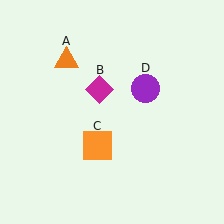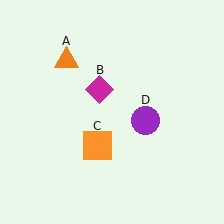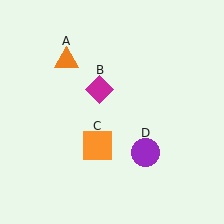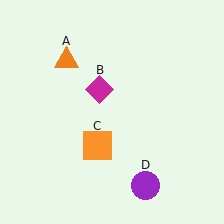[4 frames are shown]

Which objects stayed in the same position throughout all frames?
Orange triangle (object A) and magenta diamond (object B) and orange square (object C) remained stationary.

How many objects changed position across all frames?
1 object changed position: purple circle (object D).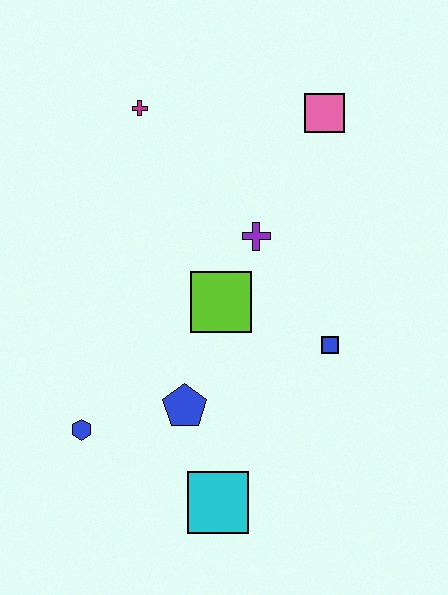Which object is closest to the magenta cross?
The purple cross is closest to the magenta cross.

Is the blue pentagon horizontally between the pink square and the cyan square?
No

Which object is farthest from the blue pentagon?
The pink square is farthest from the blue pentagon.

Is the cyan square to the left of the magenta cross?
No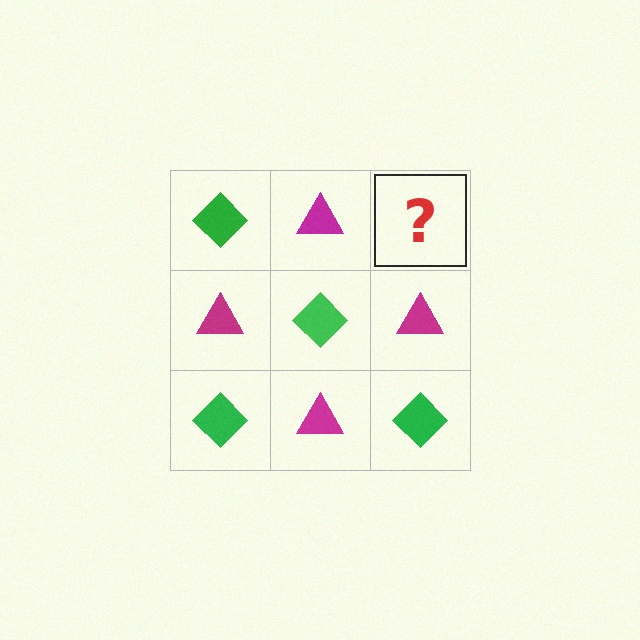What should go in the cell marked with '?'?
The missing cell should contain a green diamond.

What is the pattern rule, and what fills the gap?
The rule is that it alternates green diamond and magenta triangle in a checkerboard pattern. The gap should be filled with a green diamond.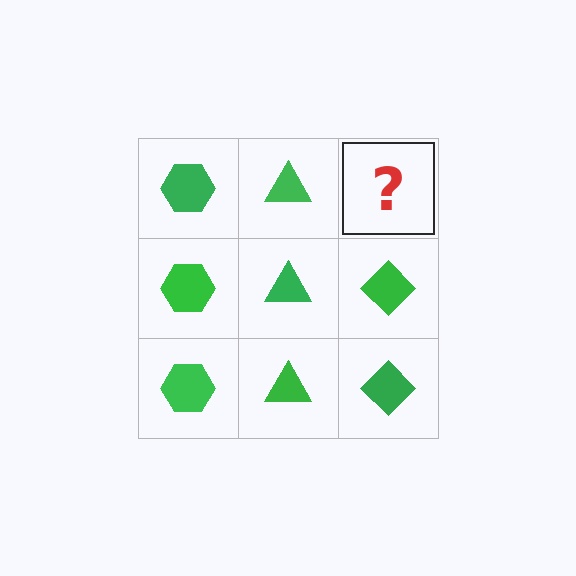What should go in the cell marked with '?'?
The missing cell should contain a green diamond.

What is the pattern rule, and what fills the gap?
The rule is that each column has a consistent shape. The gap should be filled with a green diamond.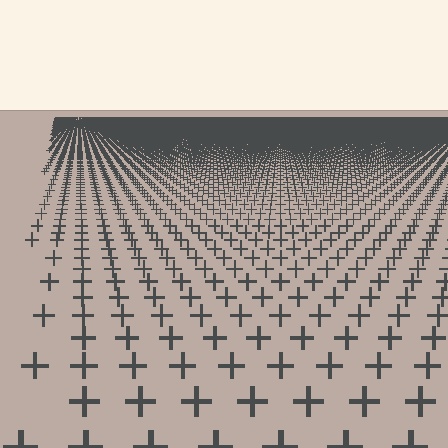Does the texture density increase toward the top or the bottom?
Density increases toward the top.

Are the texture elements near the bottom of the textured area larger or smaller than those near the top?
Larger. Near the bottom, elements are closer to the viewer and appear at a bigger on-screen size.